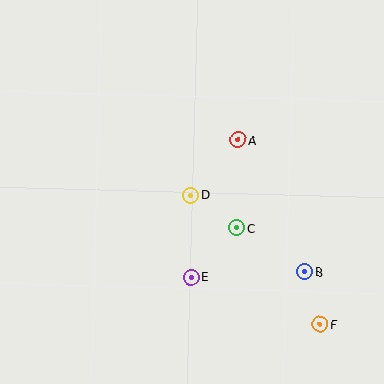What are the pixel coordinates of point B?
Point B is at (304, 272).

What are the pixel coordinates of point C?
Point C is at (237, 228).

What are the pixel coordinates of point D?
Point D is at (191, 195).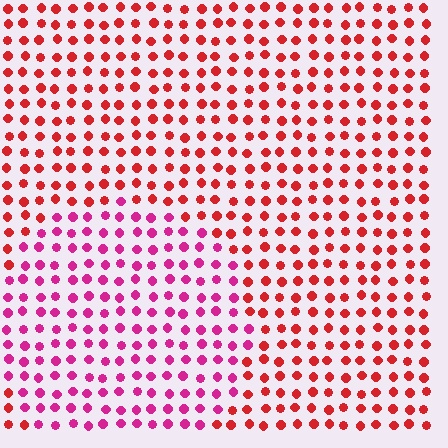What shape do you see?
I see a circle.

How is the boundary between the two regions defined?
The boundary is defined purely by a slight shift in hue (about 36 degrees). Spacing, size, and orientation are identical on both sides.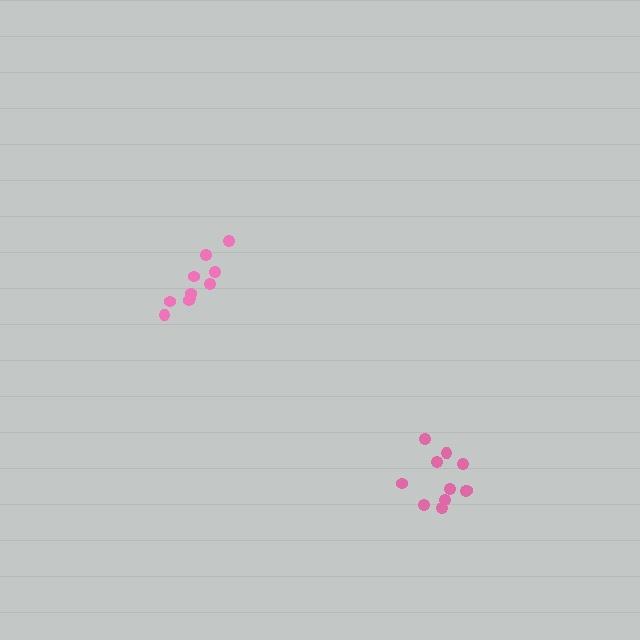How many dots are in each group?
Group 1: 10 dots, Group 2: 11 dots (21 total).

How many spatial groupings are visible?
There are 2 spatial groupings.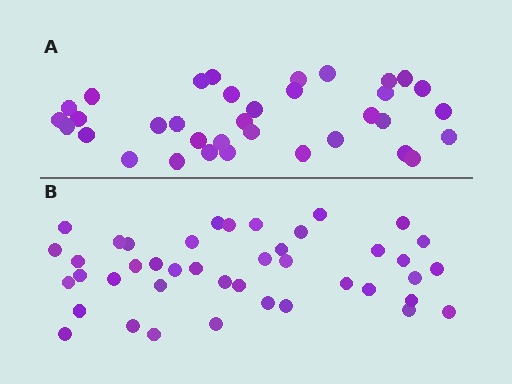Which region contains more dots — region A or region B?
Region B (the bottom region) has more dots.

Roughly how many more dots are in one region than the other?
Region B has roughly 8 or so more dots than region A.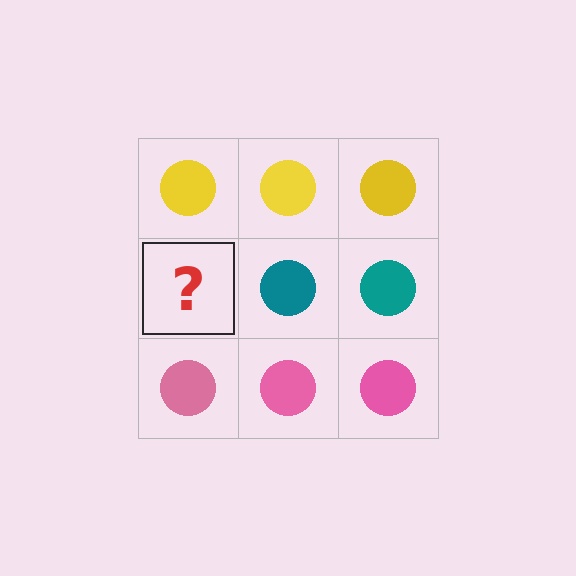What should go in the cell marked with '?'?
The missing cell should contain a teal circle.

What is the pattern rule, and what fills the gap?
The rule is that each row has a consistent color. The gap should be filled with a teal circle.